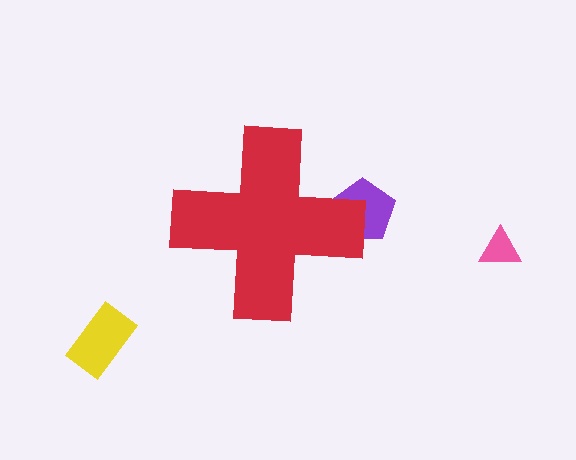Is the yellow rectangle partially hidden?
No, the yellow rectangle is fully visible.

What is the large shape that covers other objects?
A red cross.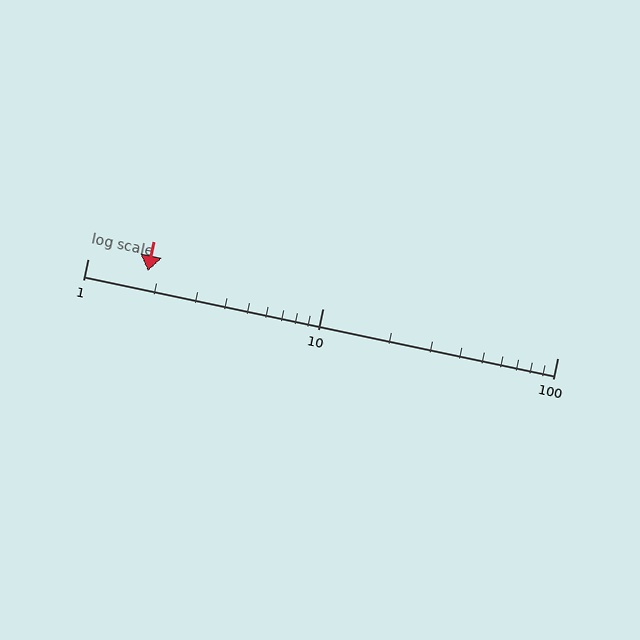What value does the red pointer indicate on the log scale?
The pointer indicates approximately 1.8.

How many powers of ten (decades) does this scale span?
The scale spans 2 decades, from 1 to 100.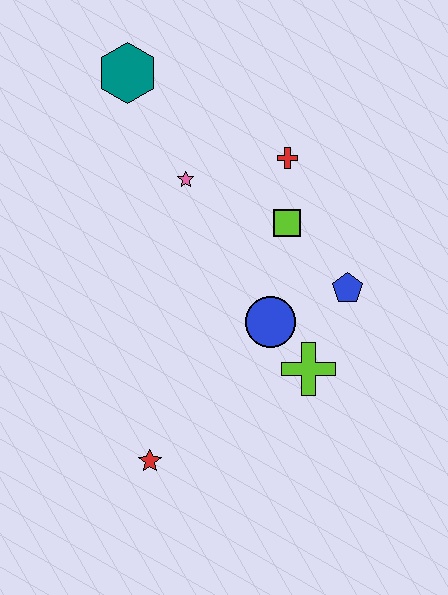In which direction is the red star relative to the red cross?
The red star is below the red cross.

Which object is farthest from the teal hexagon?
The red star is farthest from the teal hexagon.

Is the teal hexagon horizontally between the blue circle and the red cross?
No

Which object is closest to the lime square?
The red cross is closest to the lime square.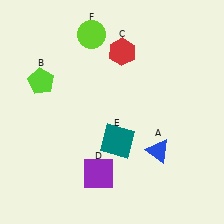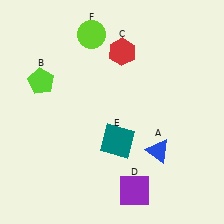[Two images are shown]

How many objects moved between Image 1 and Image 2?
1 object moved between the two images.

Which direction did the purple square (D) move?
The purple square (D) moved right.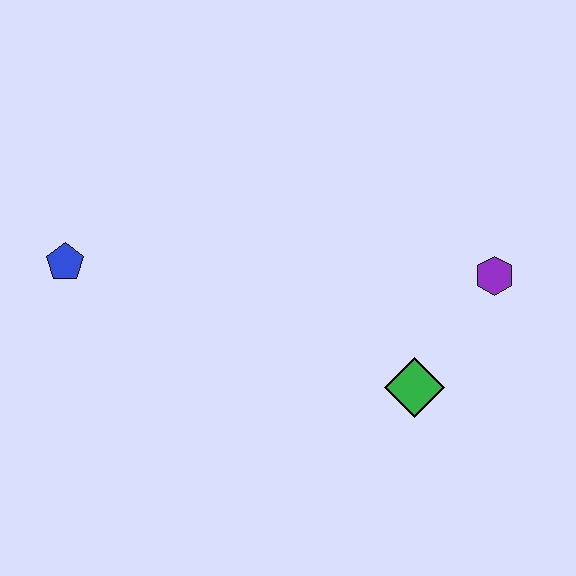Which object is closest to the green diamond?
The purple hexagon is closest to the green diamond.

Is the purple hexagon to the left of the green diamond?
No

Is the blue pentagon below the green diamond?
No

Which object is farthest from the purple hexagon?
The blue pentagon is farthest from the purple hexagon.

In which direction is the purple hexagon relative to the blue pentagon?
The purple hexagon is to the right of the blue pentagon.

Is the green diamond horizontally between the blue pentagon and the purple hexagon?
Yes